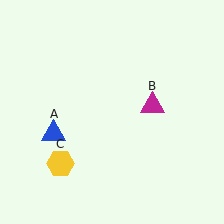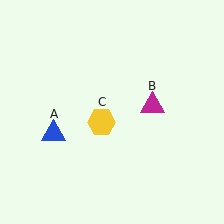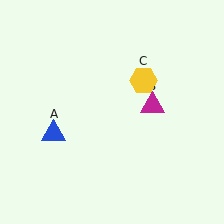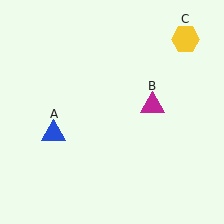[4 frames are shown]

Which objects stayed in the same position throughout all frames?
Blue triangle (object A) and magenta triangle (object B) remained stationary.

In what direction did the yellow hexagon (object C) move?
The yellow hexagon (object C) moved up and to the right.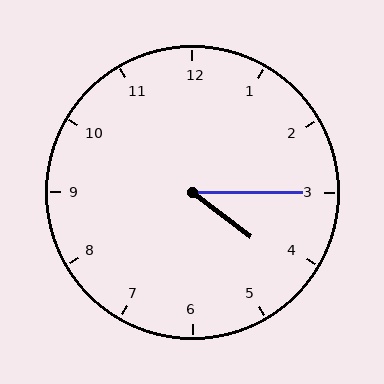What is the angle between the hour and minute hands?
Approximately 38 degrees.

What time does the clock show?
4:15.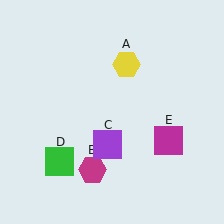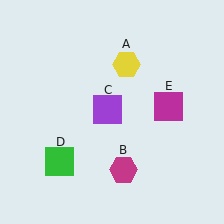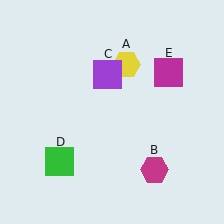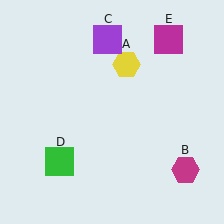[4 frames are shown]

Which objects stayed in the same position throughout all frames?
Yellow hexagon (object A) and green square (object D) remained stationary.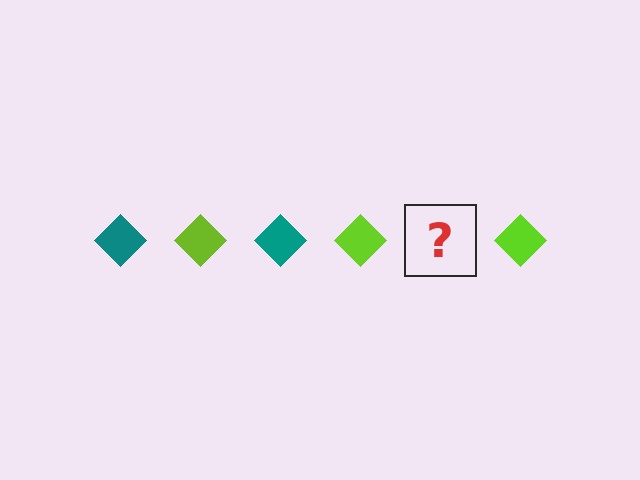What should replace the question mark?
The question mark should be replaced with a teal diamond.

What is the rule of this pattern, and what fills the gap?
The rule is that the pattern cycles through teal, lime diamonds. The gap should be filled with a teal diamond.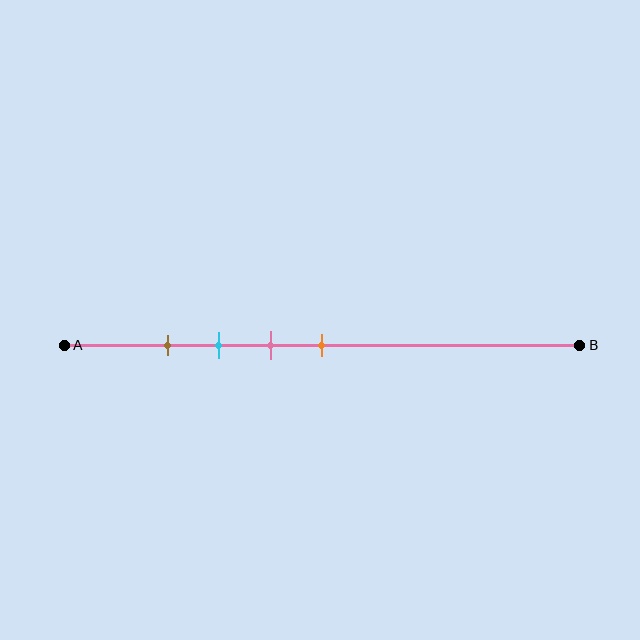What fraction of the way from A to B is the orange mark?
The orange mark is approximately 50% (0.5) of the way from A to B.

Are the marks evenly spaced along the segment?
Yes, the marks are approximately evenly spaced.